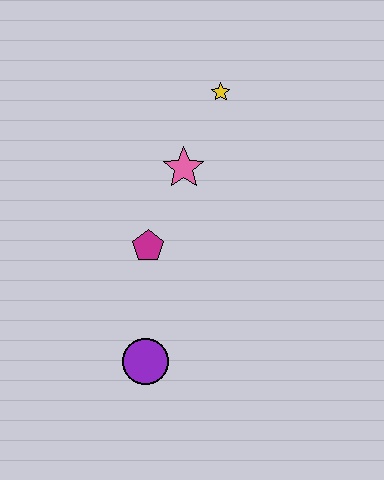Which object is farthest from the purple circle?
The yellow star is farthest from the purple circle.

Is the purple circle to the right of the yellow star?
No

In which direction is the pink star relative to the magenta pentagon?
The pink star is above the magenta pentagon.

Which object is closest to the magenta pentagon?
The pink star is closest to the magenta pentagon.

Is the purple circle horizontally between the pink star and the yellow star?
No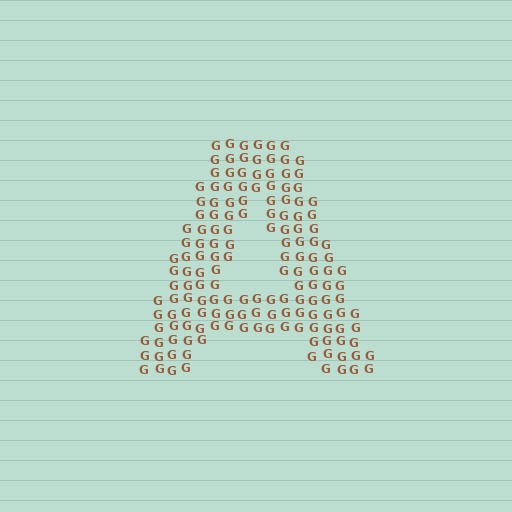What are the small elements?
The small elements are letter G's.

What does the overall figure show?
The overall figure shows the letter A.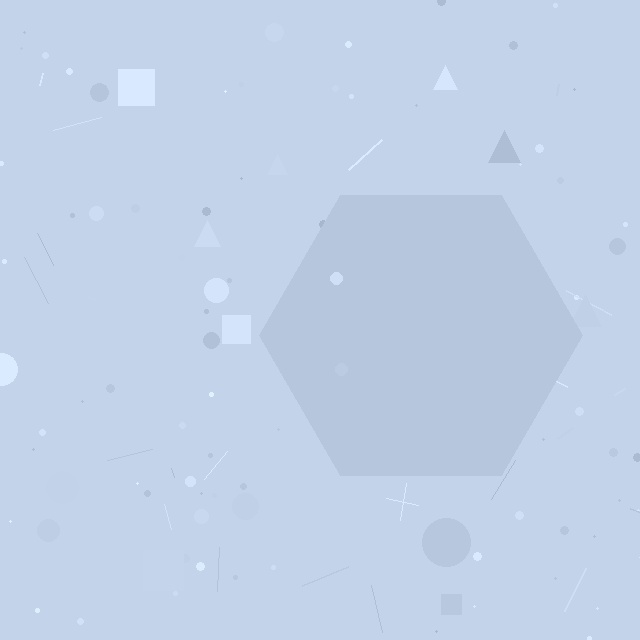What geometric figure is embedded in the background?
A hexagon is embedded in the background.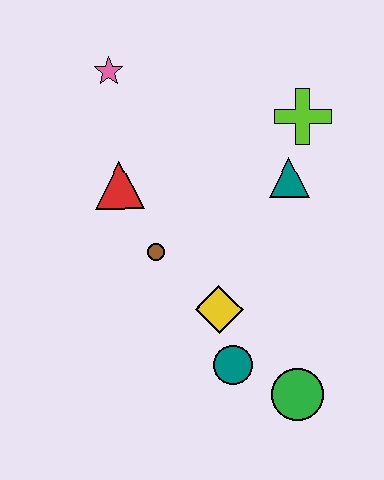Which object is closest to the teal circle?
The yellow diamond is closest to the teal circle.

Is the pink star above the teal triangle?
Yes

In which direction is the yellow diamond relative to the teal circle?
The yellow diamond is above the teal circle.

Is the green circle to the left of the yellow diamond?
No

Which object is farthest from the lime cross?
The green circle is farthest from the lime cross.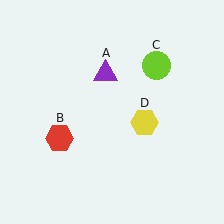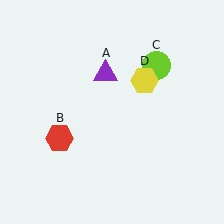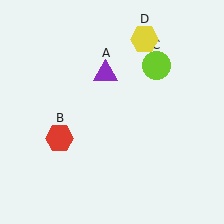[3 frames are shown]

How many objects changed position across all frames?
1 object changed position: yellow hexagon (object D).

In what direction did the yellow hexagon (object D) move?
The yellow hexagon (object D) moved up.